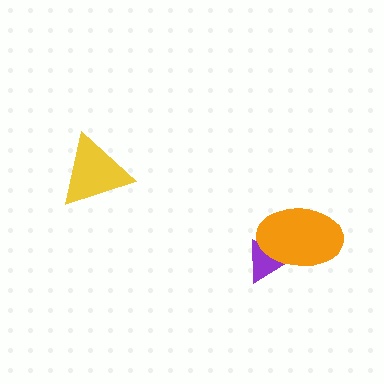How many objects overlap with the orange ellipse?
1 object overlaps with the orange ellipse.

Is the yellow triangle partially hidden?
No, no other shape covers it.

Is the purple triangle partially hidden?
Yes, it is partially covered by another shape.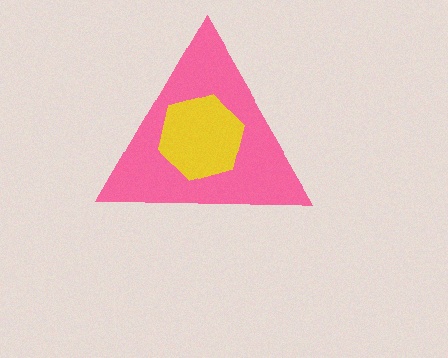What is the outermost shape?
The pink triangle.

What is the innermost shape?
The yellow hexagon.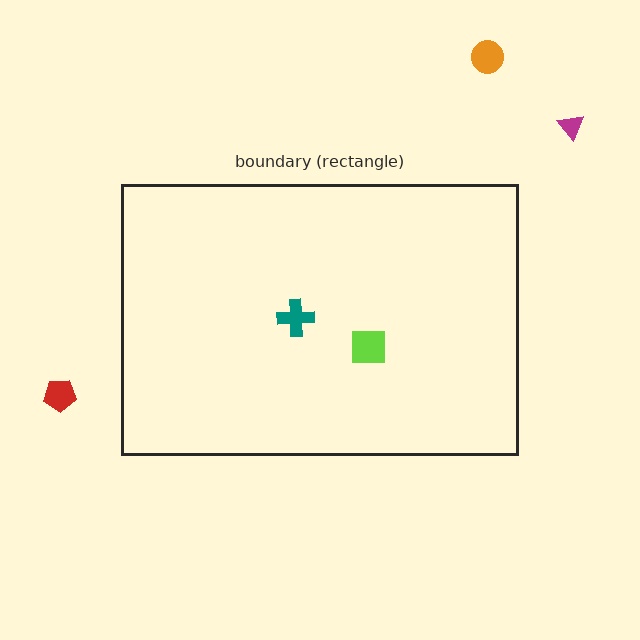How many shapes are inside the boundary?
2 inside, 3 outside.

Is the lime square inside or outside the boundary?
Inside.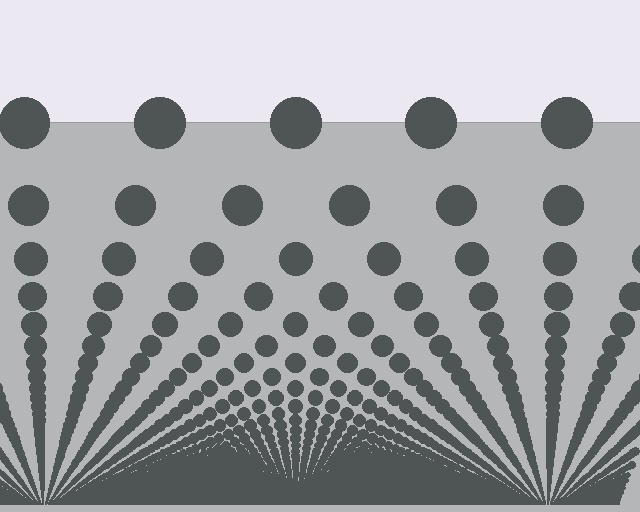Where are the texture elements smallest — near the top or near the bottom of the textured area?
Near the bottom.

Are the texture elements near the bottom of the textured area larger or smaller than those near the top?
Smaller. The gradient is inverted — elements near the bottom are smaller and denser.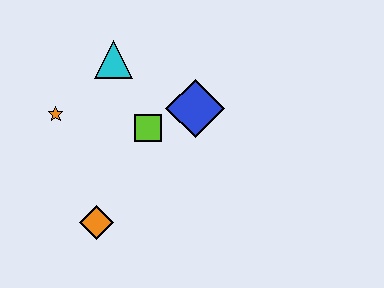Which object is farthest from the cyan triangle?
The orange diamond is farthest from the cyan triangle.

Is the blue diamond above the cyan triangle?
No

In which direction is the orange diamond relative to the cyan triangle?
The orange diamond is below the cyan triangle.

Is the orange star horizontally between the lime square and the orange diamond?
No